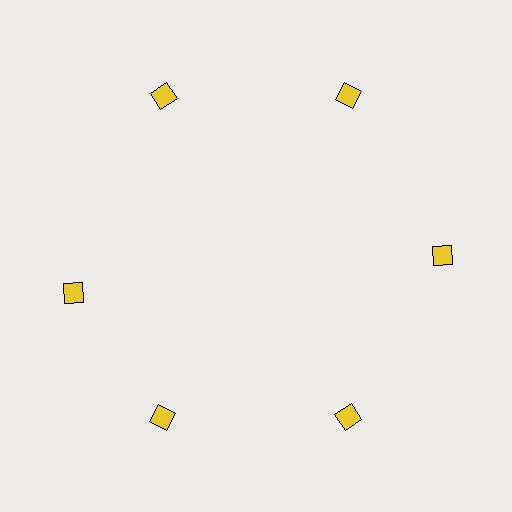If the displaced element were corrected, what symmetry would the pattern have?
It would have 6-fold rotational symmetry — the pattern would map onto itself every 60 degrees.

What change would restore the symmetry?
The symmetry would be restored by rotating it back into even spacing with its neighbors so that all 6 diamonds sit at equal angles and equal distance from the center.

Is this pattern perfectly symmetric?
No. The 6 yellow diamonds are arranged in a ring, but one element near the 9 o'clock position is rotated out of alignment along the ring, breaking the 6-fold rotational symmetry.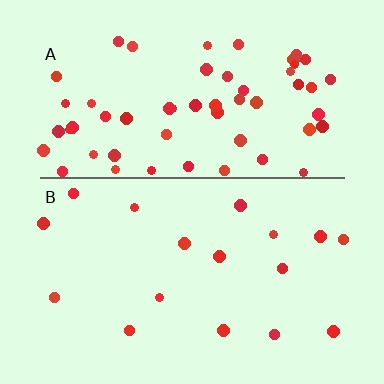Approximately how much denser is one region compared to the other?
Approximately 3.4× — region A over region B.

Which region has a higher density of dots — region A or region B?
A (the top).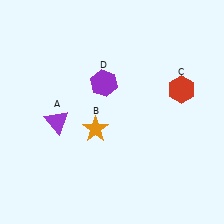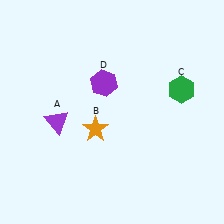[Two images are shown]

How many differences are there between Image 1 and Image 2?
There is 1 difference between the two images.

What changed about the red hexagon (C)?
In Image 1, C is red. In Image 2, it changed to green.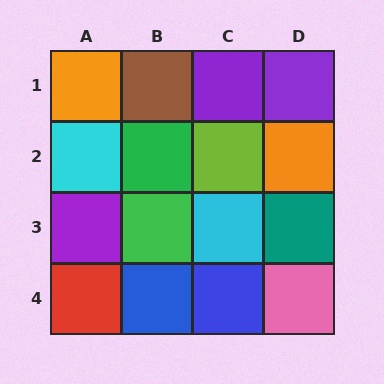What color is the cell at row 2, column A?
Cyan.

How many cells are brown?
1 cell is brown.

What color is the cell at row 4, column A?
Red.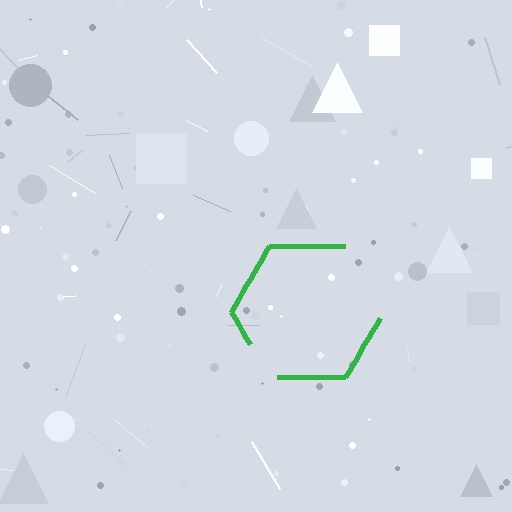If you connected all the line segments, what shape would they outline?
They would outline a hexagon.